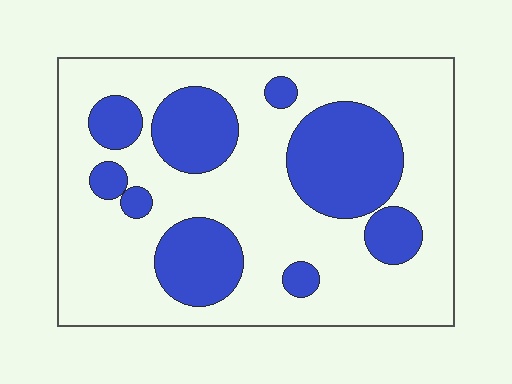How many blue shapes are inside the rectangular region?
9.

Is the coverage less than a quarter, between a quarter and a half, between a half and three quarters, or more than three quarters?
Between a quarter and a half.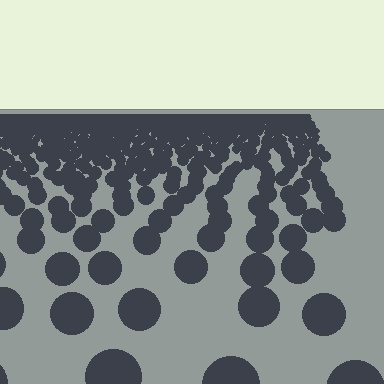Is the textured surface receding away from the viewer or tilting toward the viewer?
The surface is receding away from the viewer. Texture elements get smaller and denser toward the top.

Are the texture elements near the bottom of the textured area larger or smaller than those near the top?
Larger. Near the bottom, elements are closer to the viewer and appear at a bigger on-screen size.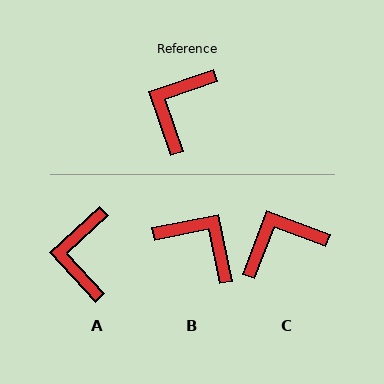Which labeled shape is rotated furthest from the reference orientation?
B, about 97 degrees away.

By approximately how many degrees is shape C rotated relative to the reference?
Approximately 40 degrees clockwise.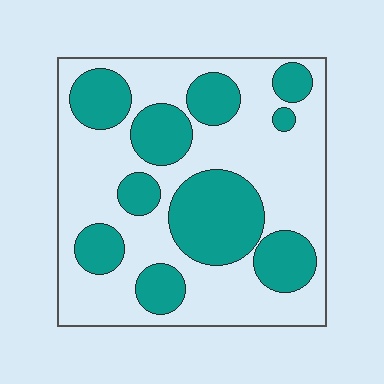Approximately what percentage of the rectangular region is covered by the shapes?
Approximately 35%.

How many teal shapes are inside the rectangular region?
10.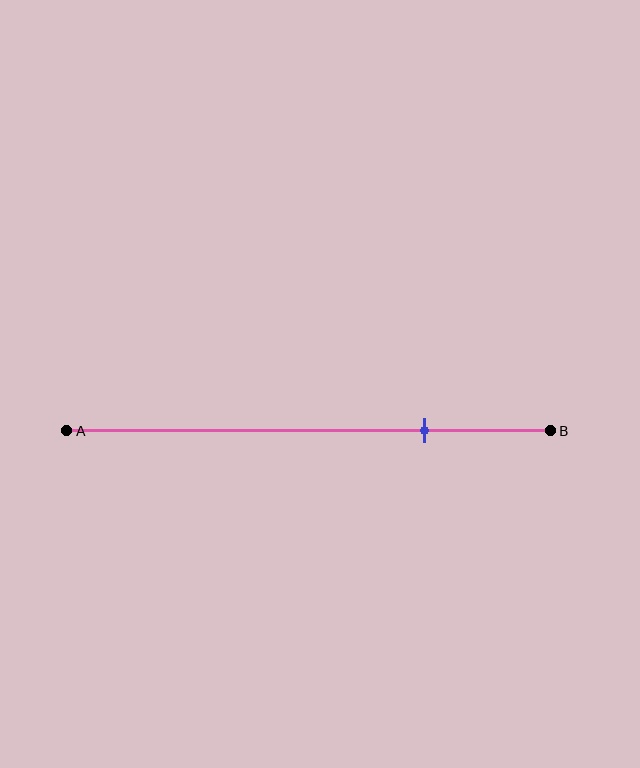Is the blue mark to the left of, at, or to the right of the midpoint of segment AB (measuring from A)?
The blue mark is to the right of the midpoint of segment AB.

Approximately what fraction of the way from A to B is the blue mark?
The blue mark is approximately 75% of the way from A to B.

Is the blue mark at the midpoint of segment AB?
No, the mark is at about 75% from A, not at the 50% midpoint.